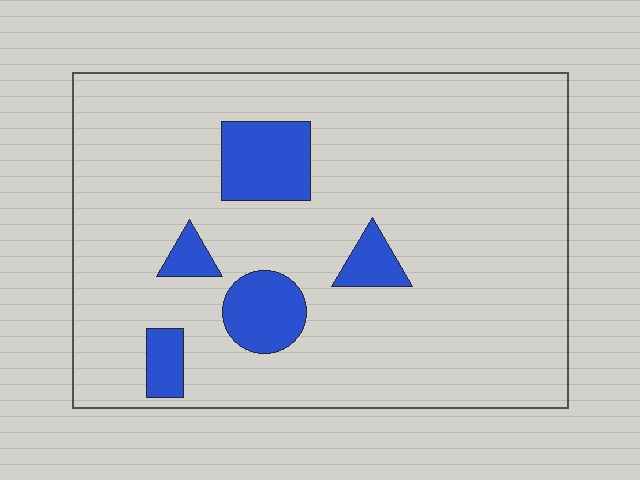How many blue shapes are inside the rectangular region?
5.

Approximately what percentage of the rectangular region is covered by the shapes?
Approximately 10%.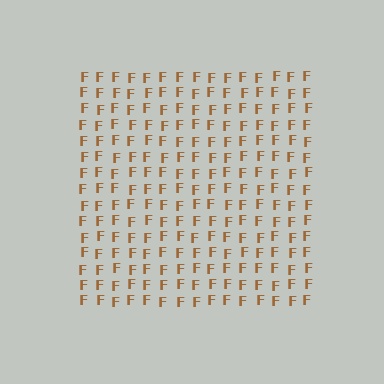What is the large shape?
The large shape is a square.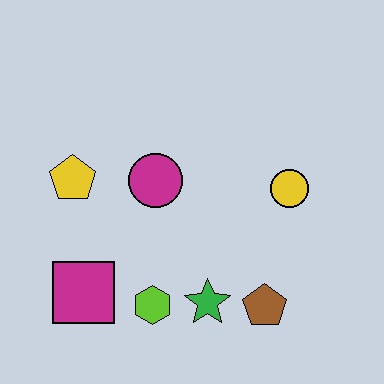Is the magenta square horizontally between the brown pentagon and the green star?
No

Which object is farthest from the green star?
The yellow pentagon is farthest from the green star.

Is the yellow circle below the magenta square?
No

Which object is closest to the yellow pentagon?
The magenta circle is closest to the yellow pentagon.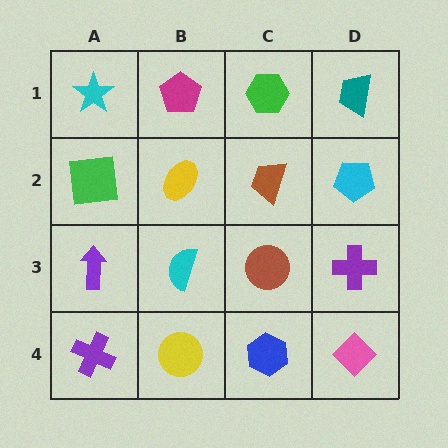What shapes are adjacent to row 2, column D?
A teal trapezoid (row 1, column D), a purple cross (row 3, column D), a brown trapezoid (row 2, column C).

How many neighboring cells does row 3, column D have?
3.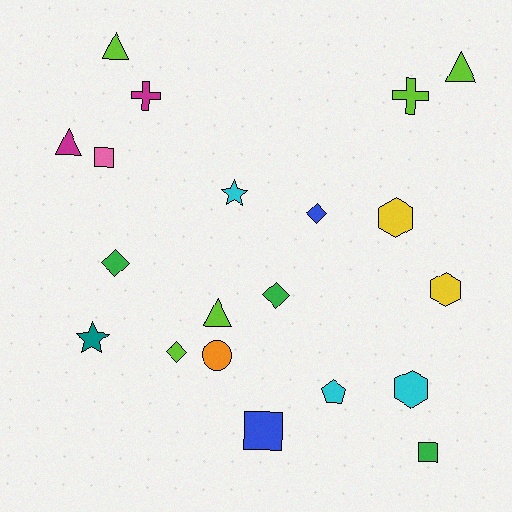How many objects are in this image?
There are 20 objects.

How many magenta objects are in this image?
There are 2 magenta objects.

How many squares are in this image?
There are 3 squares.